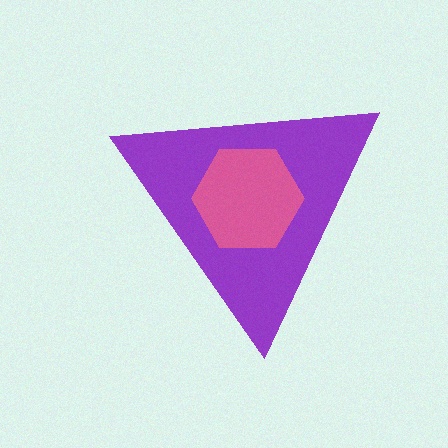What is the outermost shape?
The purple triangle.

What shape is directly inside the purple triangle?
The pink hexagon.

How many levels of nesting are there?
2.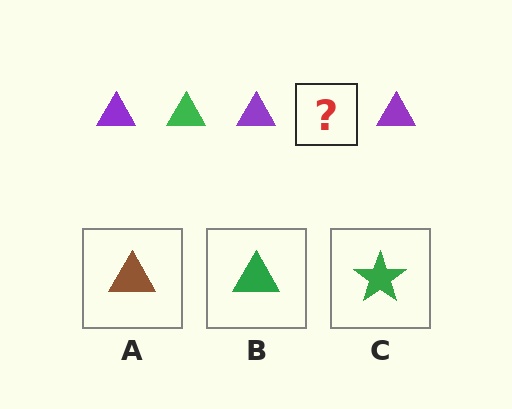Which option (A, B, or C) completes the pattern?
B.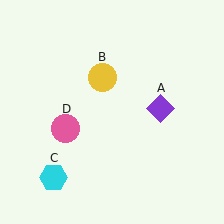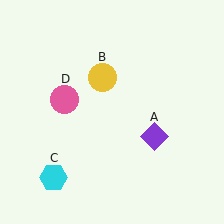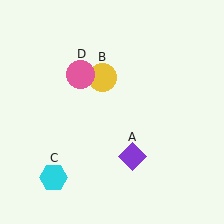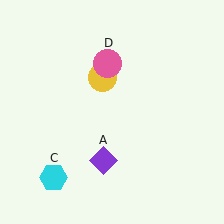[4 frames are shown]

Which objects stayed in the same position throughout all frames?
Yellow circle (object B) and cyan hexagon (object C) remained stationary.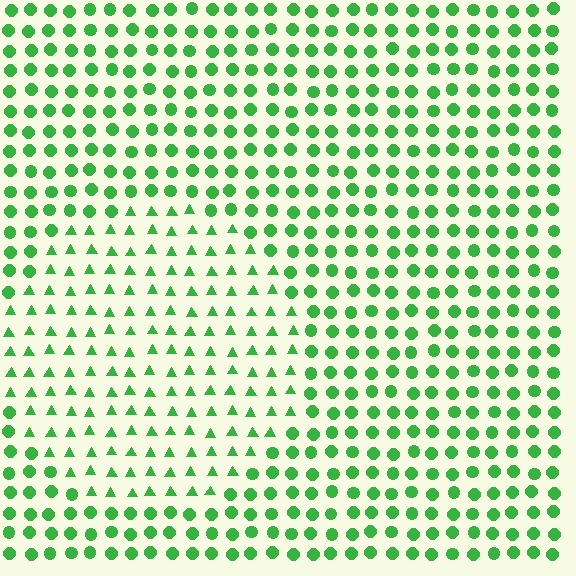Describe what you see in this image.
The image is filled with small green elements arranged in a uniform grid. A circle-shaped region contains triangles, while the surrounding area contains circles. The boundary is defined purely by the change in element shape.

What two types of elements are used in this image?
The image uses triangles inside the circle region and circles outside it.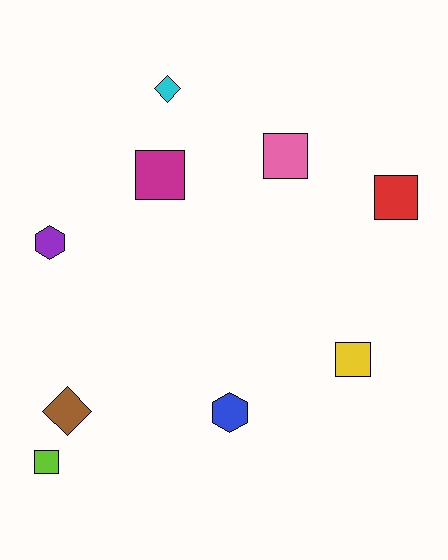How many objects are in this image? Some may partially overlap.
There are 9 objects.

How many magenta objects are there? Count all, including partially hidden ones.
There is 1 magenta object.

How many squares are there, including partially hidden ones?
There are 5 squares.